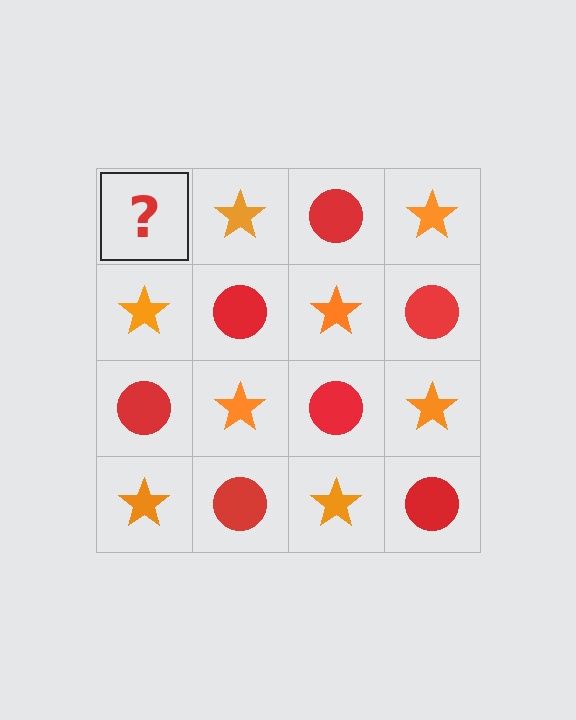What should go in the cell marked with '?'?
The missing cell should contain a red circle.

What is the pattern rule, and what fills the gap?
The rule is that it alternates red circle and orange star in a checkerboard pattern. The gap should be filled with a red circle.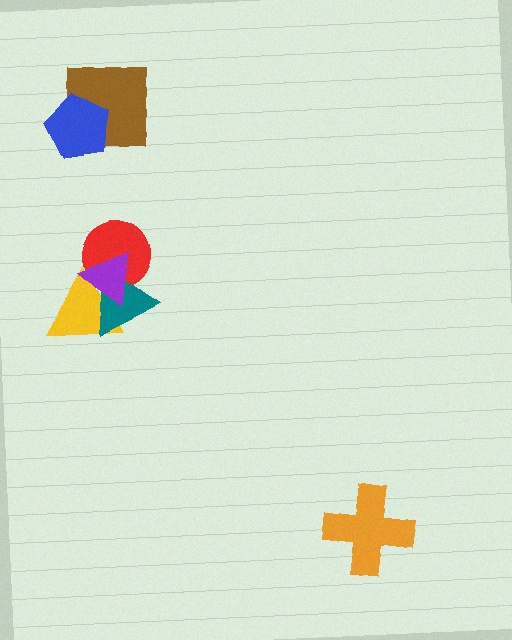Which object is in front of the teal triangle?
The purple triangle is in front of the teal triangle.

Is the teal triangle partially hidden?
Yes, it is partially covered by another shape.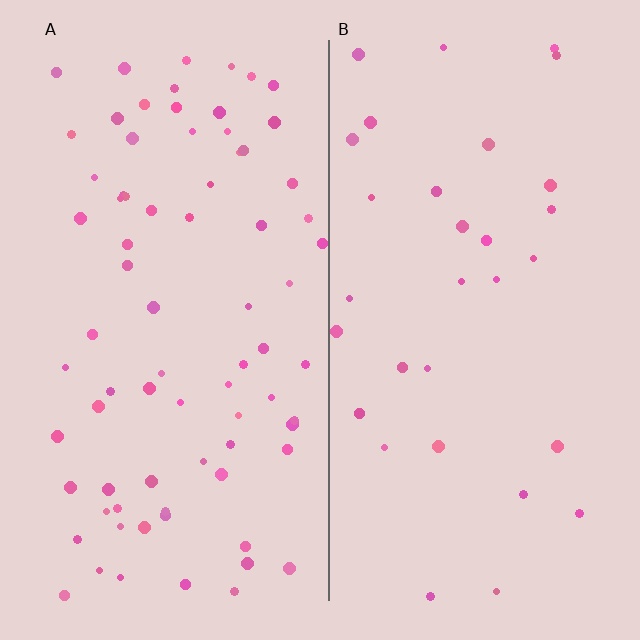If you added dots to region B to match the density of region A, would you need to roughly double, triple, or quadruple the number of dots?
Approximately double.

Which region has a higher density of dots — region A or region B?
A (the left).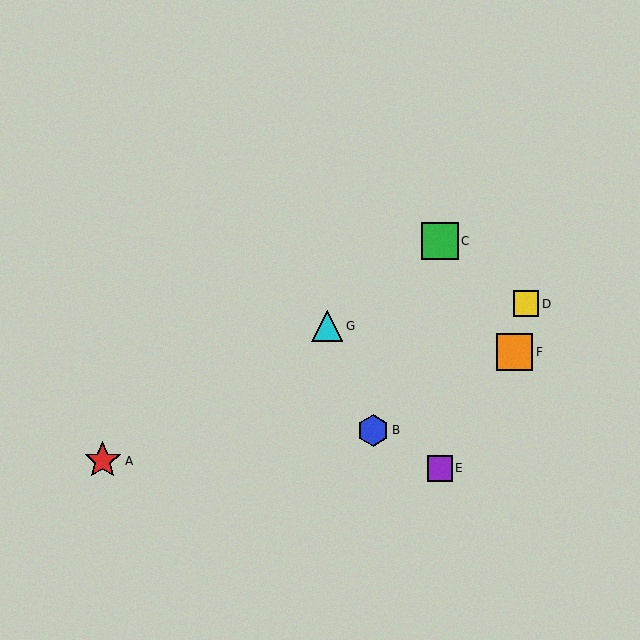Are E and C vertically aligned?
Yes, both are at x≈440.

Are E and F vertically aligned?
No, E is at x≈440 and F is at x≈515.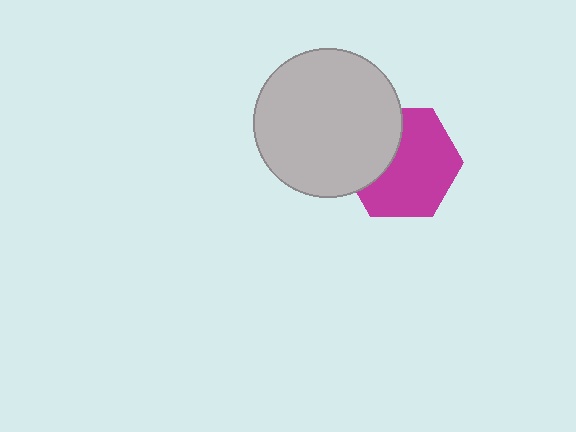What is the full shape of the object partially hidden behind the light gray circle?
The partially hidden object is a magenta hexagon.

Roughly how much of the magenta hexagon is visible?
Most of it is visible (roughly 67%).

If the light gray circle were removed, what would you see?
You would see the complete magenta hexagon.